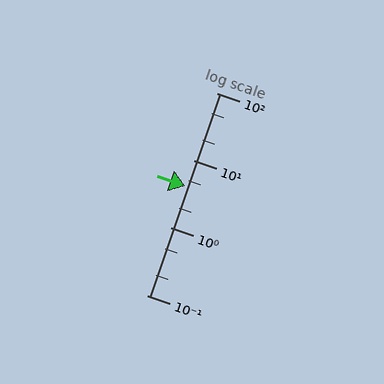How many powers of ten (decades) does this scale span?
The scale spans 3 decades, from 0.1 to 100.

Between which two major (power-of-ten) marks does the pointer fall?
The pointer is between 1 and 10.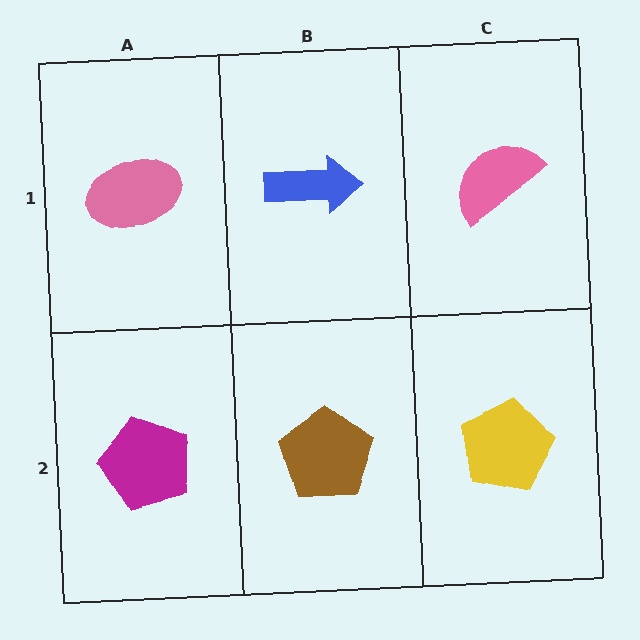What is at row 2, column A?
A magenta pentagon.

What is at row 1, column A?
A pink ellipse.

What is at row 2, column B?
A brown pentagon.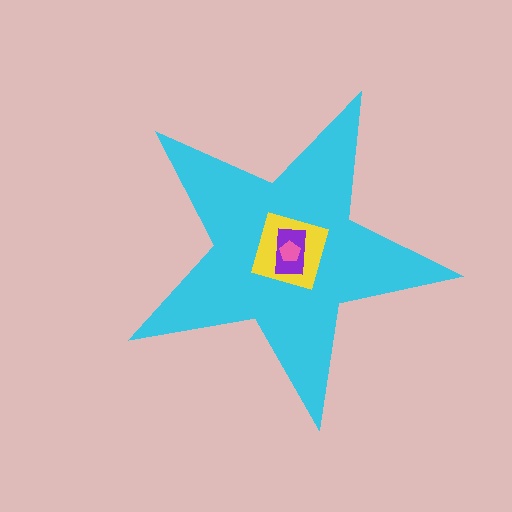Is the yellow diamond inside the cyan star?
Yes.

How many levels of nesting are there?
4.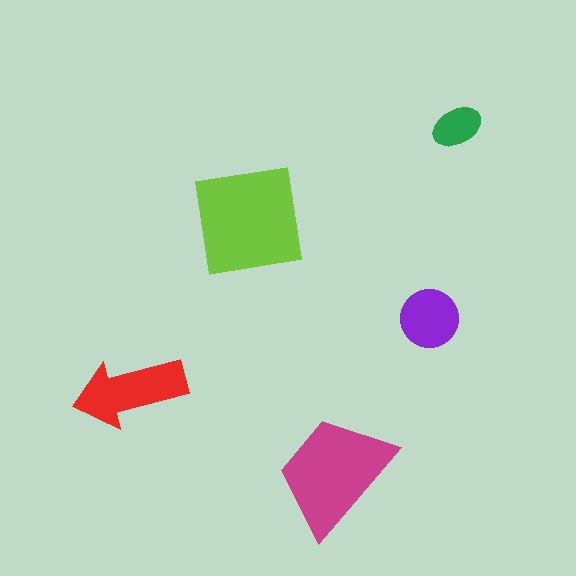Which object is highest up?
The green ellipse is topmost.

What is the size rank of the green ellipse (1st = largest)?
5th.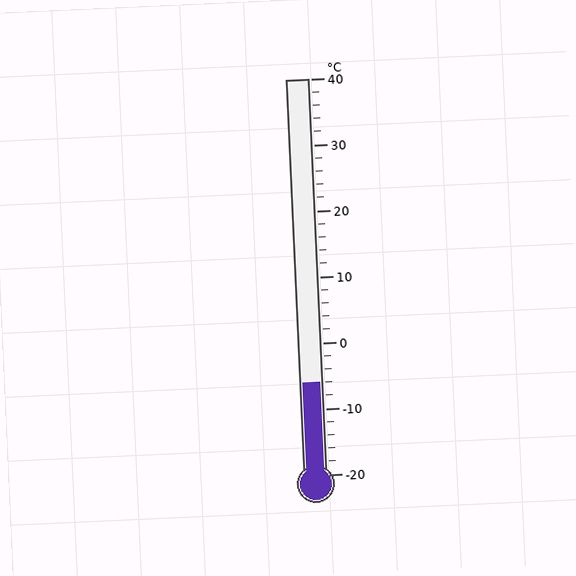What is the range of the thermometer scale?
The thermometer scale ranges from -20°C to 40°C.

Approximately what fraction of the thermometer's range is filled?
The thermometer is filled to approximately 25% of its range.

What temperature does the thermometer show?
The thermometer shows approximately -6°C.